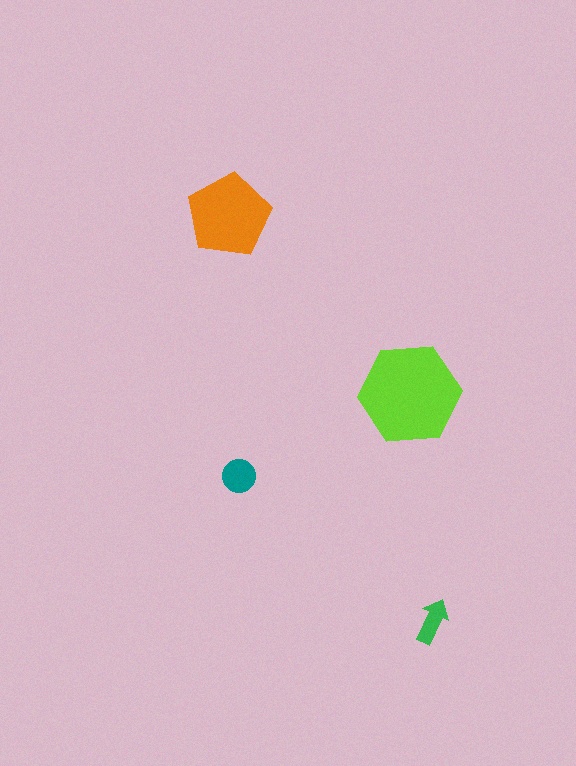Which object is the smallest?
The green arrow.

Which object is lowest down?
The green arrow is bottommost.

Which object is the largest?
The lime hexagon.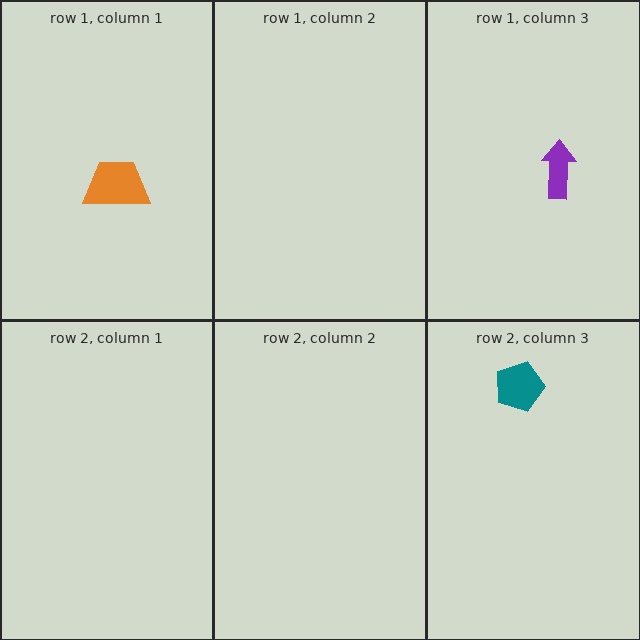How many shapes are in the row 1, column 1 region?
1.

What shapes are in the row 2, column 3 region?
The teal pentagon.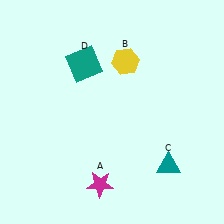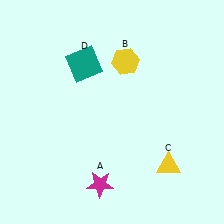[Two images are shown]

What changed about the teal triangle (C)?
In Image 1, C is teal. In Image 2, it changed to yellow.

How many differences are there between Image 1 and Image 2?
There is 1 difference between the two images.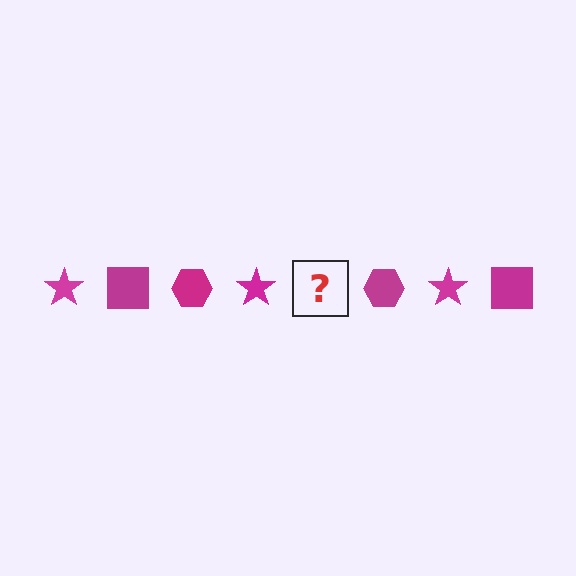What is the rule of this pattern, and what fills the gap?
The rule is that the pattern cycles through star, square, hexagon shapes in magenta. The gap should be filled with a magenta square.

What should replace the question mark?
The question mark should be replaced with a magenta square.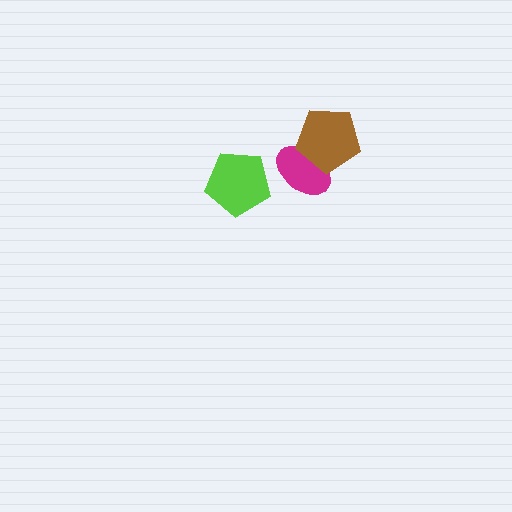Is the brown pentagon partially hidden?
No, no other shape covers it.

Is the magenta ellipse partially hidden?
Yes, it is partially covered by another shape.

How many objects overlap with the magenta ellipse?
1 object overlaps with the magenta ellipse.